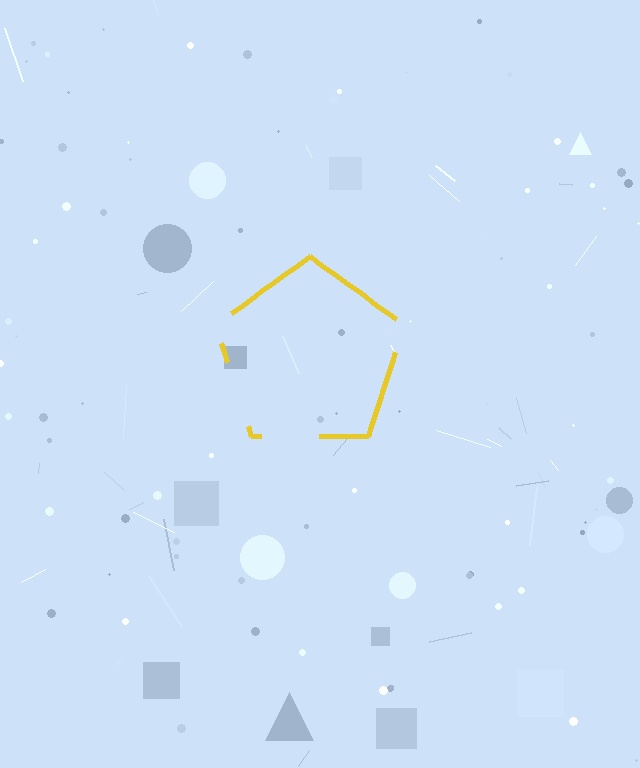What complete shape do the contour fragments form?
The contour fragments form a pentagon.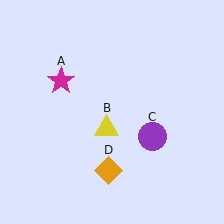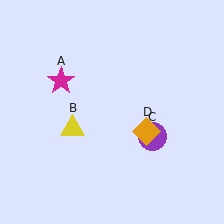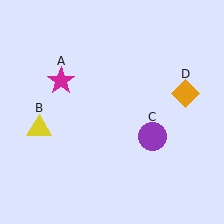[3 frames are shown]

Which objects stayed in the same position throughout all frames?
Magenta star (object A) and purple circle (object C) remained stationary.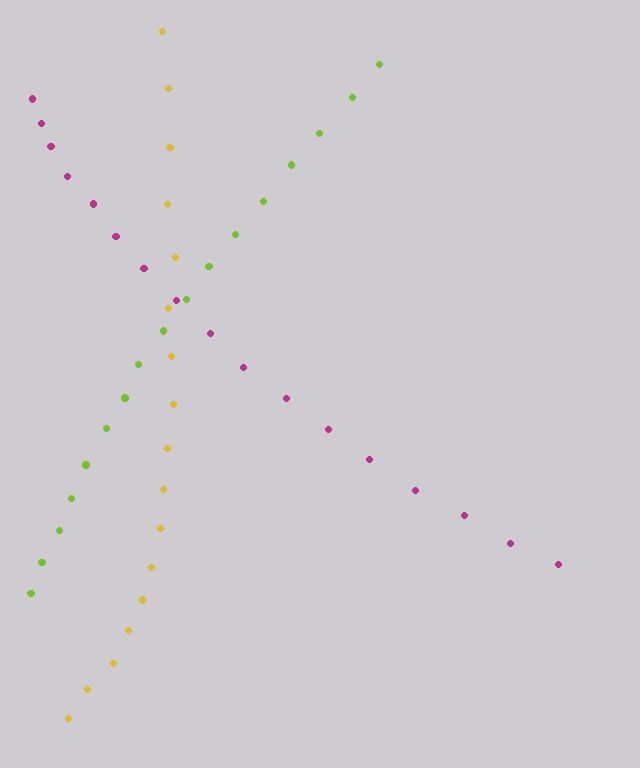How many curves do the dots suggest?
There are 3 distinct paths.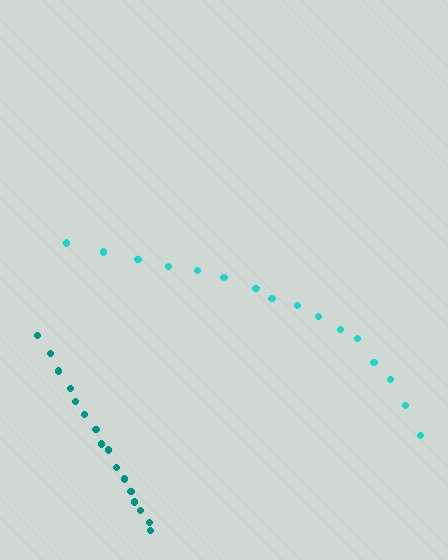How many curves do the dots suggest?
There are 2 distinct paths.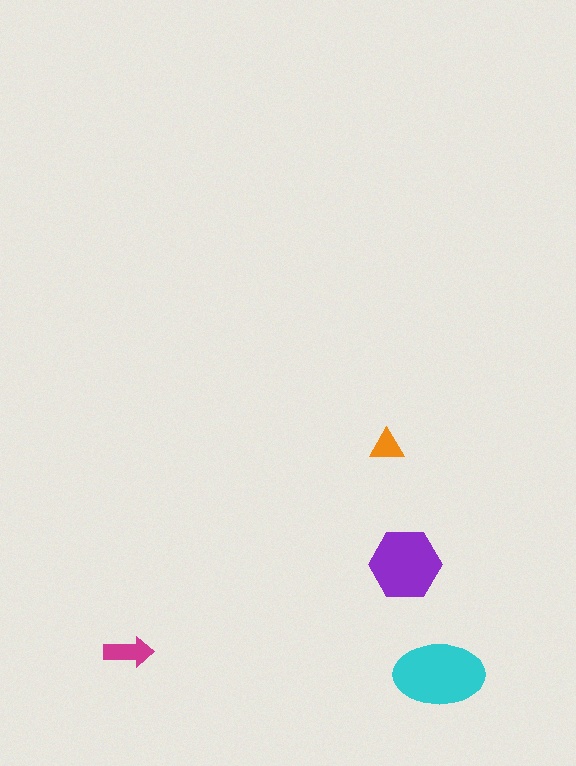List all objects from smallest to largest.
The orange triangle, the magenta arrow, the purple hexagon, the cyan ellipse.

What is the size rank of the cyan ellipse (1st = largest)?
1st.